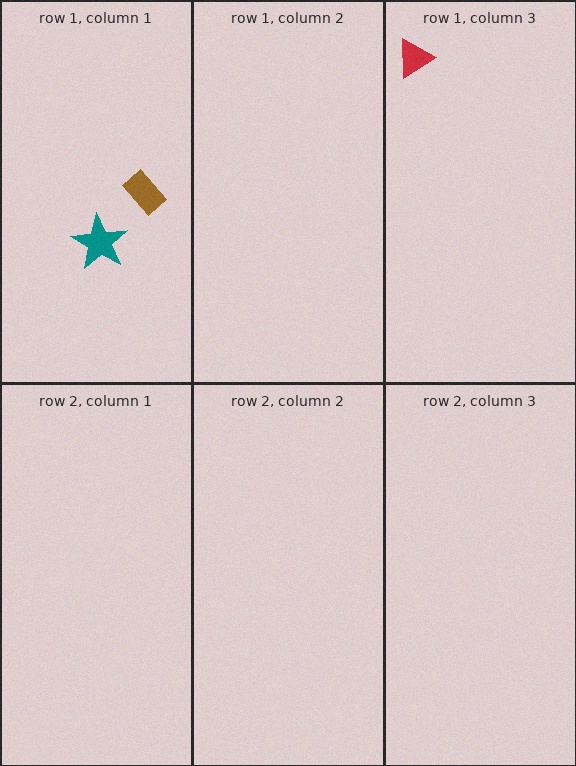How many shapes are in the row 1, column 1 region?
2.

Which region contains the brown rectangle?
The row 1, column 1 region.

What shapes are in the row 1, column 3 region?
The red triangle.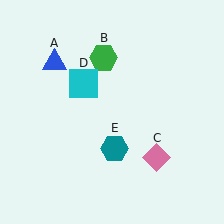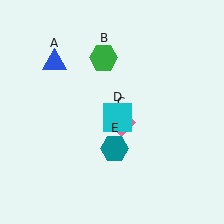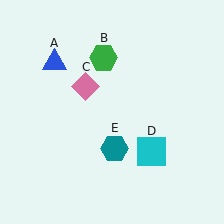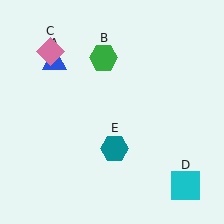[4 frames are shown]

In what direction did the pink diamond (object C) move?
The pink diamond (object C) moved up and to the left.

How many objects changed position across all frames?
2 objects changed position: pink diamond (object C), cyan square (object D).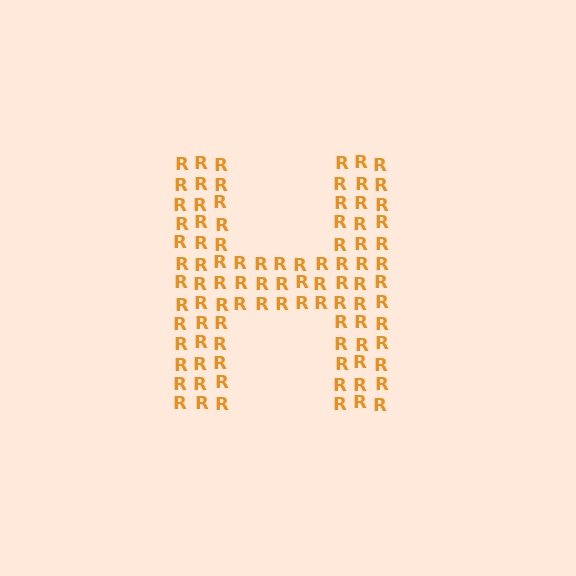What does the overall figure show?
The overall figure shows the letter H.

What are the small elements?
The small elements are letter R's.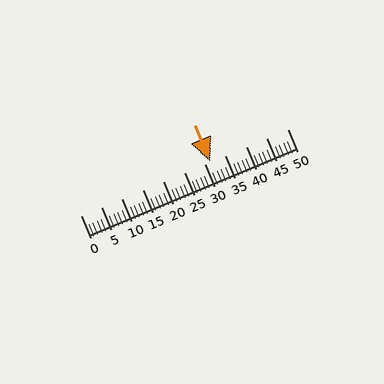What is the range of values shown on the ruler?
The ruler shows values from 0 to 50.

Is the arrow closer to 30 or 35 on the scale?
The arrow is closer to 30.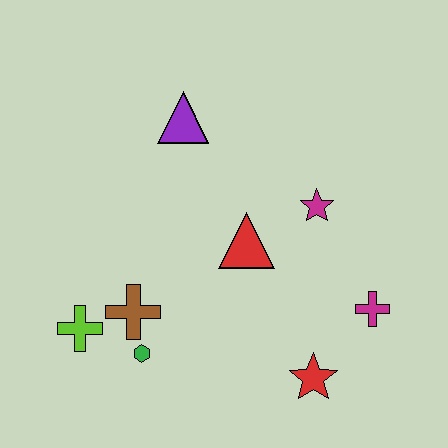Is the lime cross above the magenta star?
No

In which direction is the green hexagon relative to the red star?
The green hexagon is to the left of the red star.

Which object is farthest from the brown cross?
The magenta cross is farthest from the brown cross.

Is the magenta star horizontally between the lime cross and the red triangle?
No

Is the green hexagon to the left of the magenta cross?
Yes